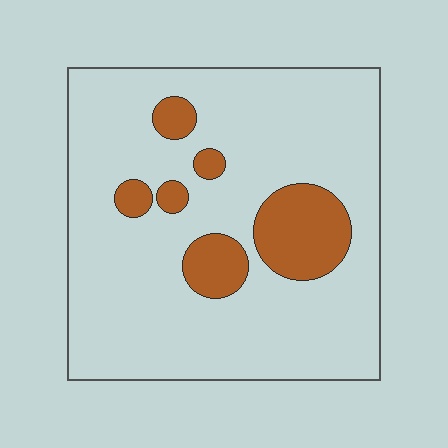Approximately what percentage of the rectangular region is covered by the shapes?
Approximately 15%.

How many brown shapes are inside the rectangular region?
6.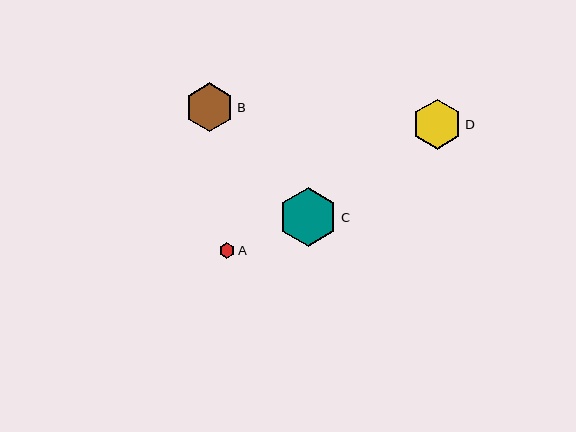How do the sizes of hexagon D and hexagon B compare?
Hexagon D and hexagon B are approximately the same size.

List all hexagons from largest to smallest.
From largest to smallest: C, D, B, A.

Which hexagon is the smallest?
Hexagon A is the smallest with a size of approximately 15 pixels.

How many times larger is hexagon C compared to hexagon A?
Hexagon C is approximately 3.9 times the size of hexagon A.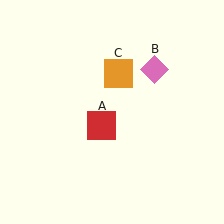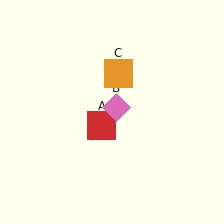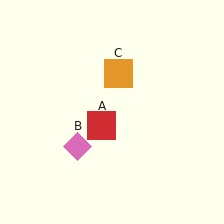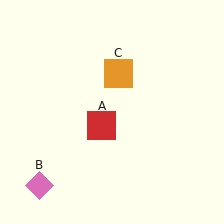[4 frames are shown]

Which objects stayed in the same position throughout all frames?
Red square (object A) and orange square (object C) remained stationary.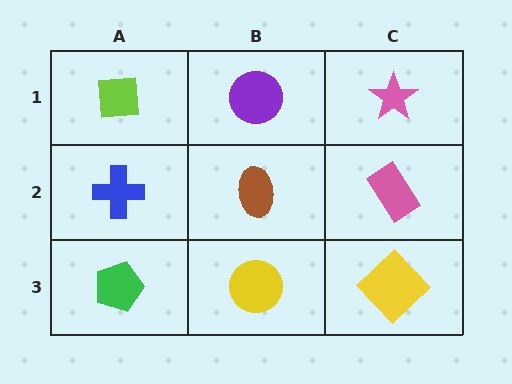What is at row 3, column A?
A green pentagon.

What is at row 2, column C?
A pink rectangle.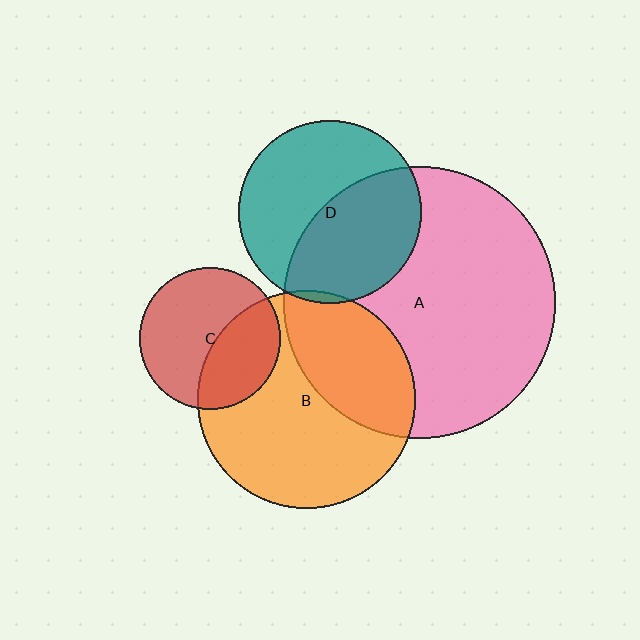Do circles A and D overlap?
Yes.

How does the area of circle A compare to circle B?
Approximately 1.5 times.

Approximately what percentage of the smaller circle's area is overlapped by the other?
Approximately 50%.